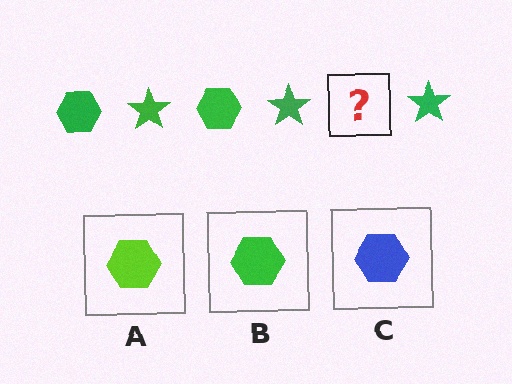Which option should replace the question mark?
Option B.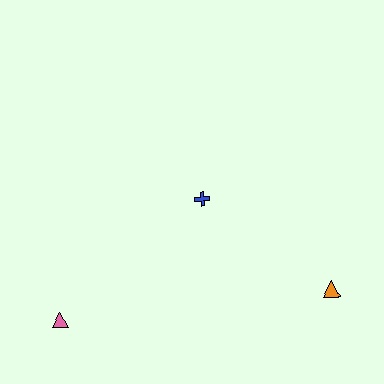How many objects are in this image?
There are 3 objects.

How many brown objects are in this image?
There are no brown objects.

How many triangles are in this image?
There are 2 triangles.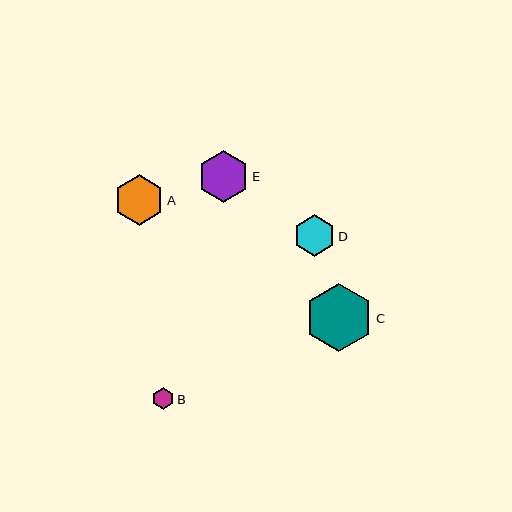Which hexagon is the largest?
Hexagon C is the largest with a size of approximately 68 pixels.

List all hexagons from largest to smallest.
From largest to smallest: C, E, A, D, B.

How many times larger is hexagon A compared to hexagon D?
Hexagon A is approximately 1.2 times the size of hexagon D.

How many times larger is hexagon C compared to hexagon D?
Hexagon C is approximately 1.6 times the size of hexagon D.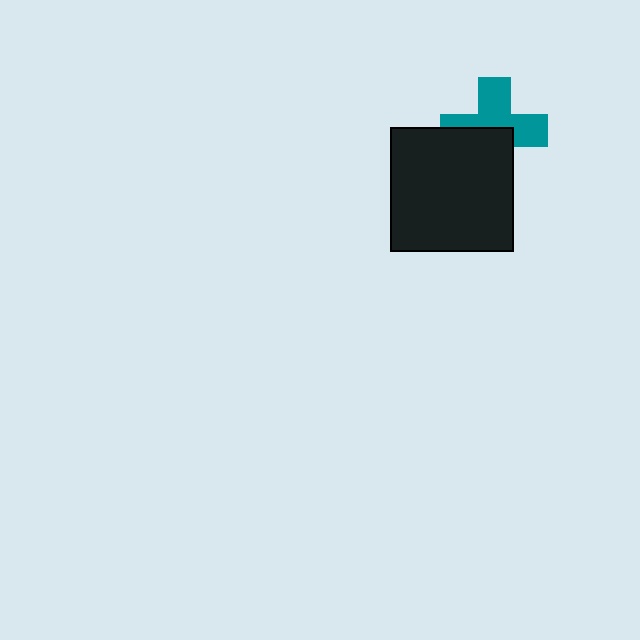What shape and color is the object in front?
The object in front is a black square.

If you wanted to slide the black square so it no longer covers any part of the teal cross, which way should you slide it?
Slide it down — that is the most direct way to separate the two shapes.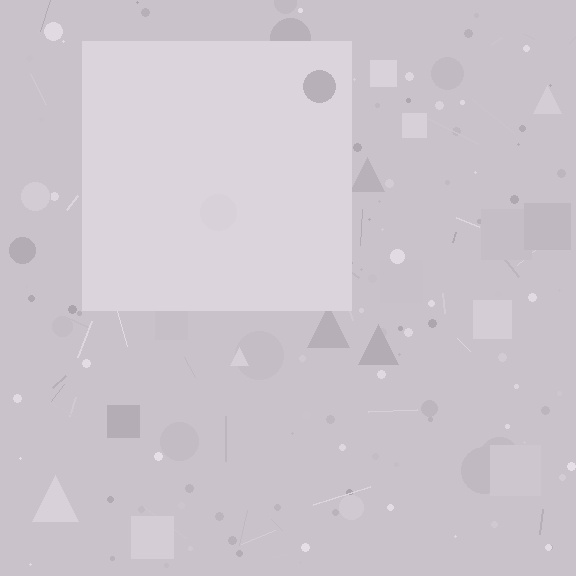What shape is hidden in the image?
A square is hidden in the image.